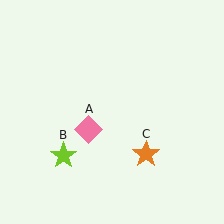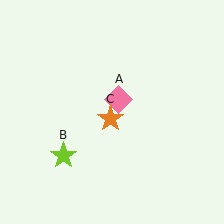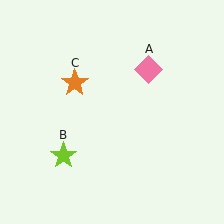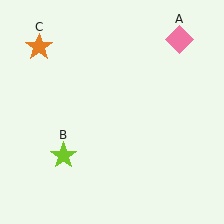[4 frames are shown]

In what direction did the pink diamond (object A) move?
The pink diamond (object A) moved up and to the right.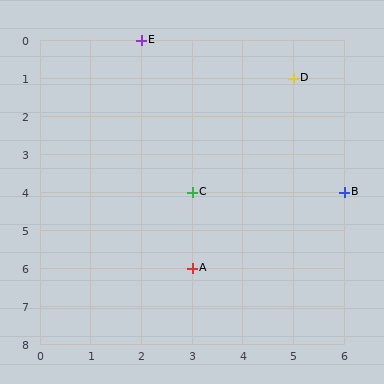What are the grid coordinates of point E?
Point E is at grid coordinates (2, 0).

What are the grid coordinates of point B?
Point B is at grid coordinates (6, 4).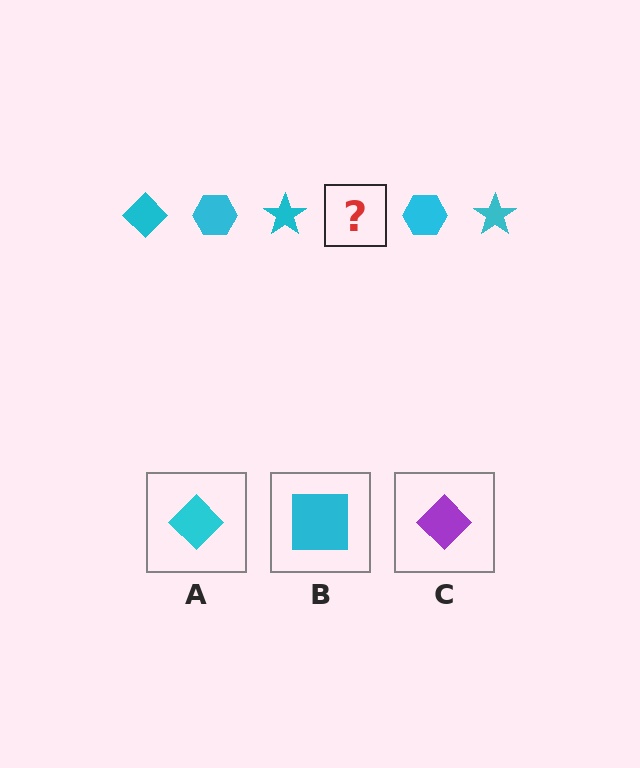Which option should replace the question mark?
Option A.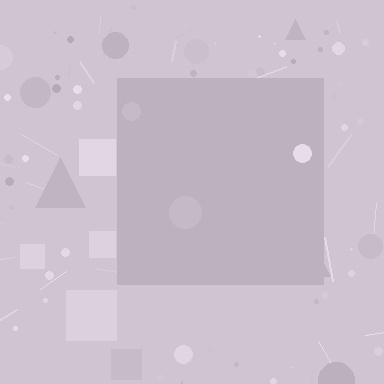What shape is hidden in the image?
A square is hidden in the image.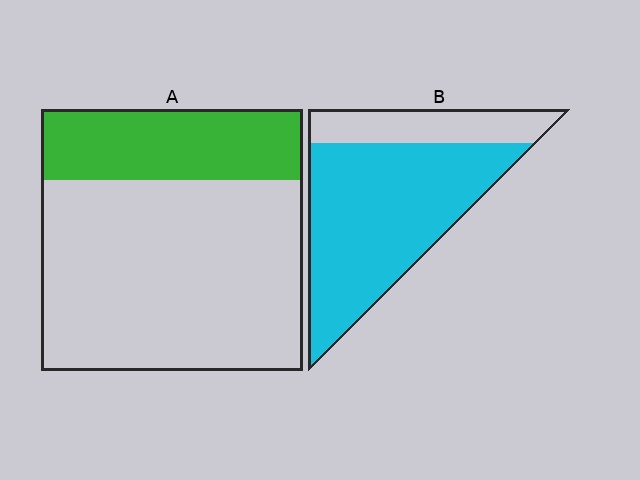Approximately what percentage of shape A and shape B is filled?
A is approximately 25% and B is approximately 75%.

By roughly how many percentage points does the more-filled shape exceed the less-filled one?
By roughly 50 percentage points (B over A).